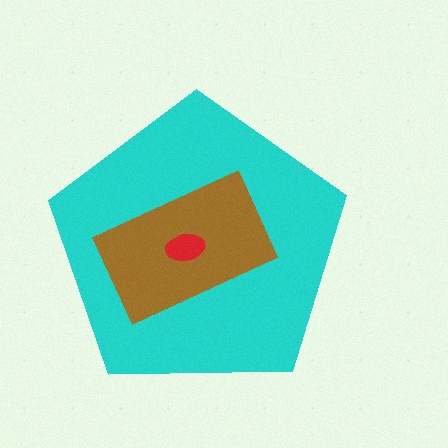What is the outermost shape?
The cyan pentagon.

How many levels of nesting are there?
3.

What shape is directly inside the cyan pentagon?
The brown rectangle.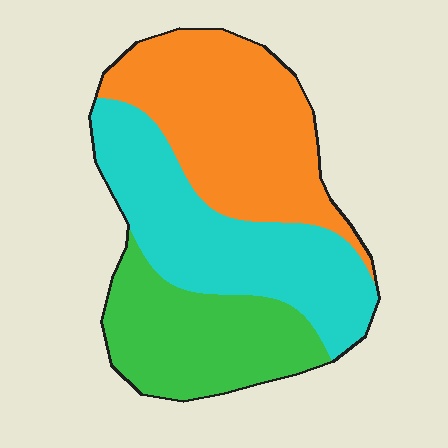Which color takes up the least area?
Green, at roughly 25%.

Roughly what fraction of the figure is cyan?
Cyan covers around 35% of the figure.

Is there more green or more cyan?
Cyan.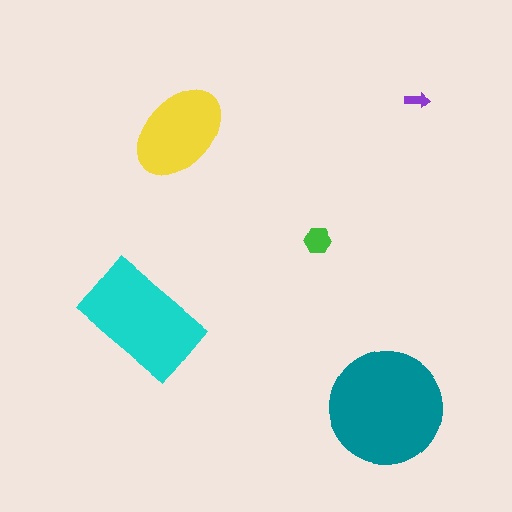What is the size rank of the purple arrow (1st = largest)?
5th.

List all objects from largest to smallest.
The teal circle, the cyan rectangle, the yellow ellipse, the green hexagon, the purple arrow.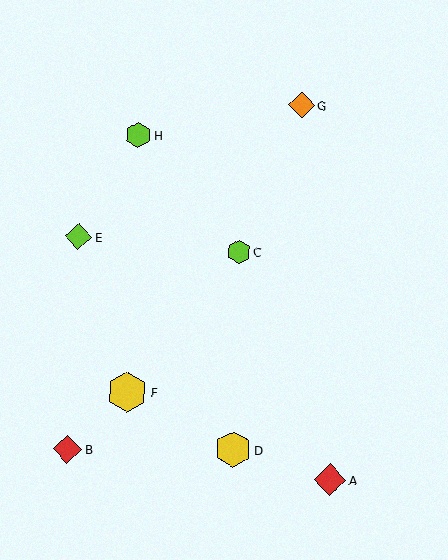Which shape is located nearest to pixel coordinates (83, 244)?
The lime diamond (labeled E) at (79, 237) is nearest to that location.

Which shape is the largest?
The yellow hexagon (labeled F) is the largest.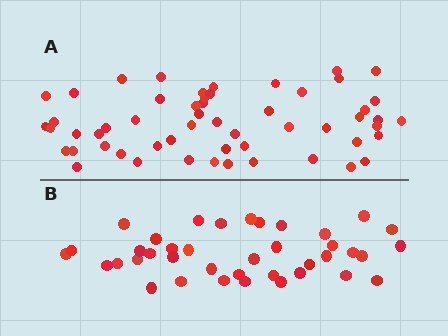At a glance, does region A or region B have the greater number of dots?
Region A (the top region) has more dots.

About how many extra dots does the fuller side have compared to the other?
Region A has approximately 15 more dots than region B.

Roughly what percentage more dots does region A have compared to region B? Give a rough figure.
About 40% more.